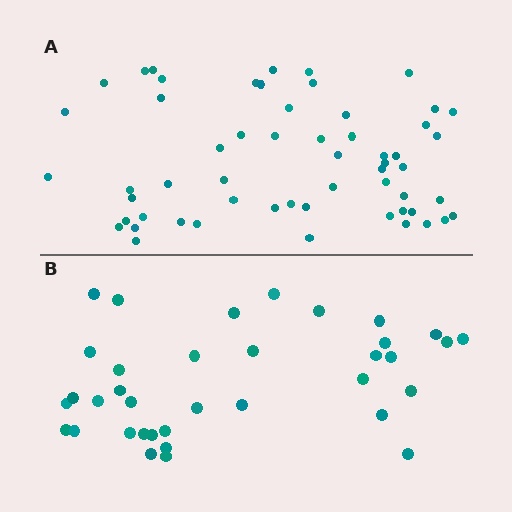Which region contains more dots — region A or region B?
Region A (the top region) has more dots.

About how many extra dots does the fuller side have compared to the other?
Region A has approximately 20 more dots than region B.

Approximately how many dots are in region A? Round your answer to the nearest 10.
About 60 dots. (The exact count is 57, which rounds to 60.)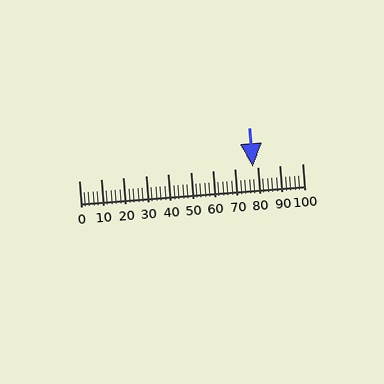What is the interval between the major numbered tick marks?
The major tick marks are spaced 10 units apart.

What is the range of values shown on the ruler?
The ruler shows values from 0 to 100.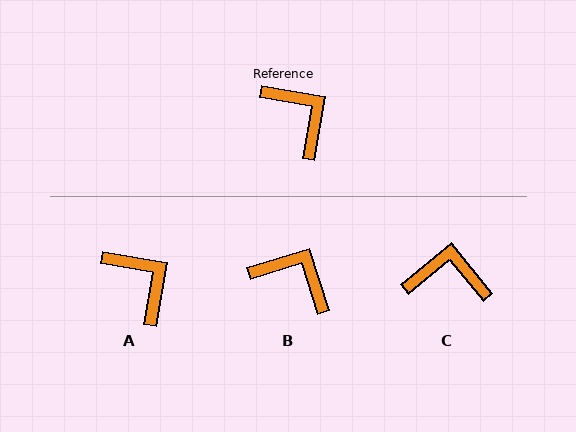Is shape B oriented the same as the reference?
No, it is off by about 27 degrees.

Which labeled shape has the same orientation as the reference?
A.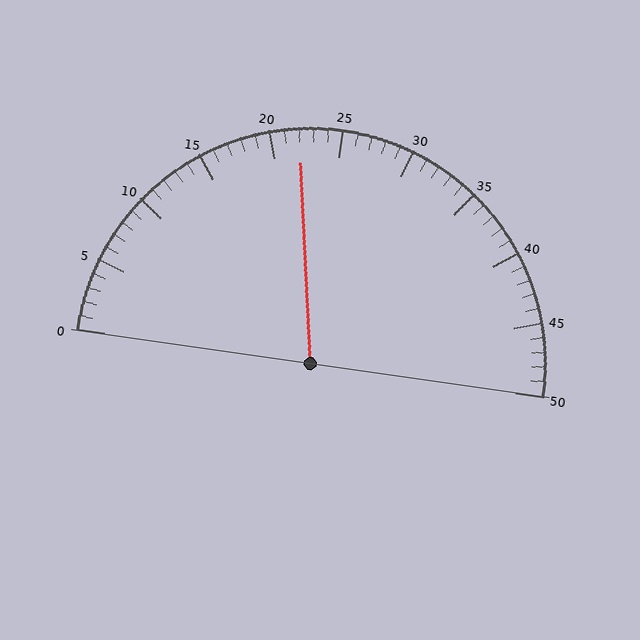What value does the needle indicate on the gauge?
The needle indicates approximately 22.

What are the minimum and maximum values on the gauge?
The gauge ranges from 0 to 50.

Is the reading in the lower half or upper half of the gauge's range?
The reading is in the lower half of the range (0 to 50).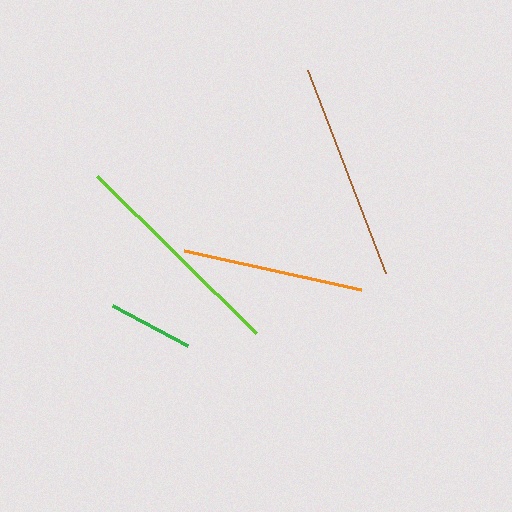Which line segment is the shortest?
The green line is the shortest at approximately 85 pixels.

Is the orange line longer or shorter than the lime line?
The lime line is longer than the orange line.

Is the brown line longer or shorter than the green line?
The brown line is longer than the green line.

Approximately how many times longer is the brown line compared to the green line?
The brown line is approximately 2.6 times the length of the green line.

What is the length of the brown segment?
The brown segment is approximately 218 pixels long.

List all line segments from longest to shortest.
From longest to shortest: lime, brown, orange, green.